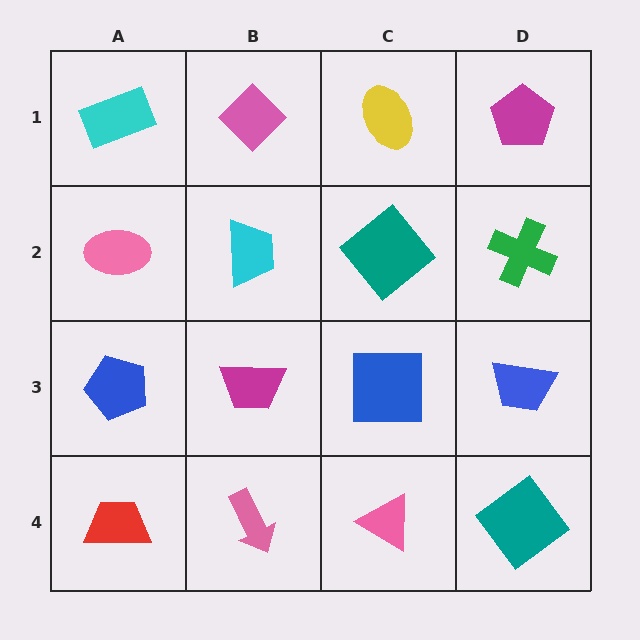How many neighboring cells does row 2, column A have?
3.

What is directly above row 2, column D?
A magenta pentagon.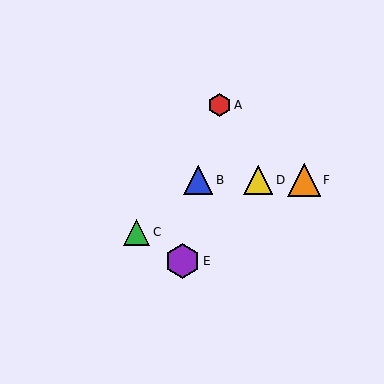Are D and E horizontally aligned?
No, D is at y≈180 and E is at y≈261.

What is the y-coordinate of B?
Object B is at y≈180.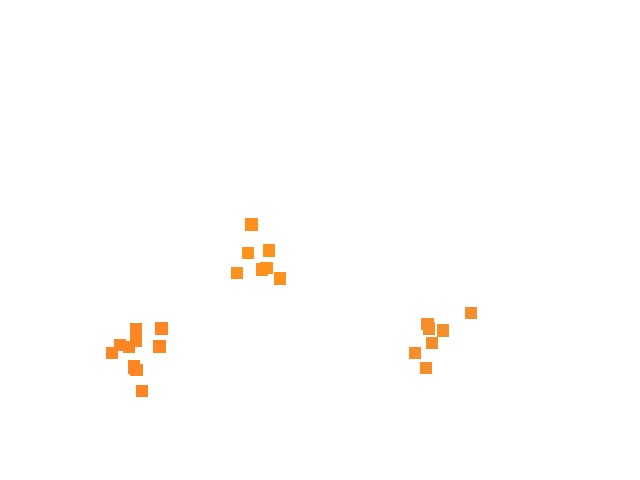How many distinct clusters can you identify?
There are 3 distinct clusters.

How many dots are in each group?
Group 1: 7 dots, Group 2: 7 dots, Group 3: 11 dots (25 total).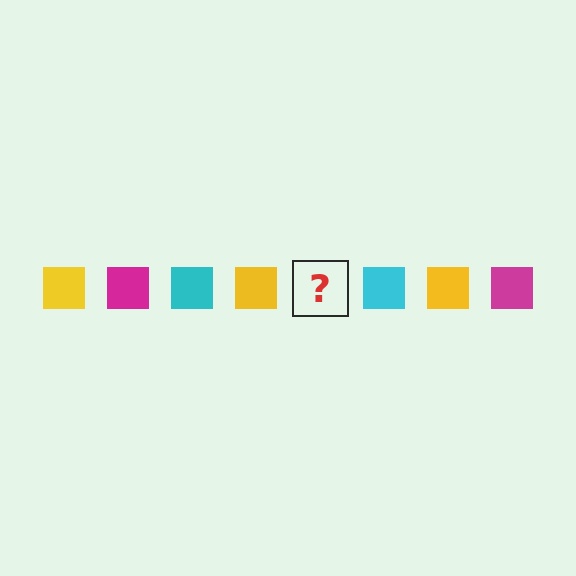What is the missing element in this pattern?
The missing element is a magenta square.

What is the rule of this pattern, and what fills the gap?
The rule is that the pattern cycles through yellow, magenta, cyan squares. The gap should be filled with a magenta square.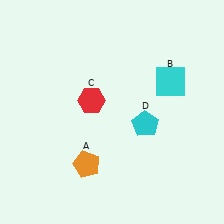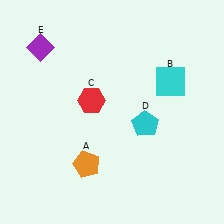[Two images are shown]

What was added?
A purple diamond (E) was added in Image 2.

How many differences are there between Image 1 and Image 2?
There is 1 difference between the two images.